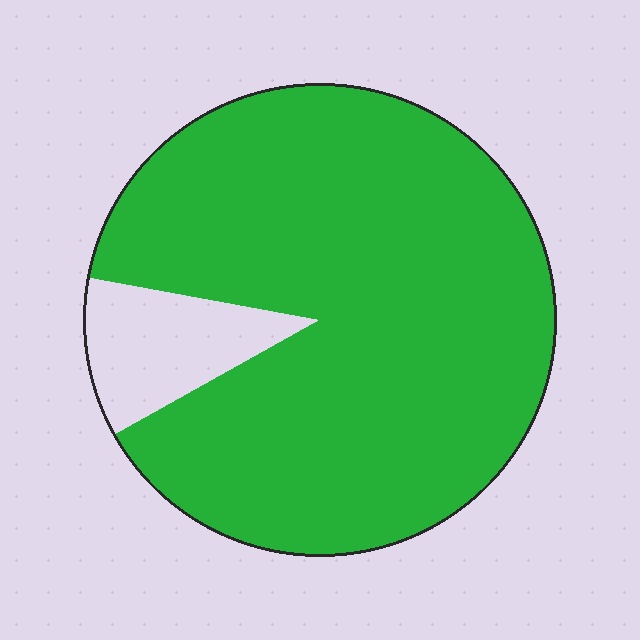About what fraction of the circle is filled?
About nine tenths (9/10).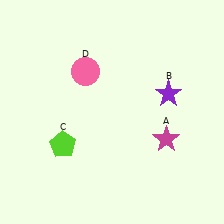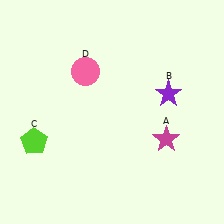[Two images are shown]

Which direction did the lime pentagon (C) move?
The lime pentagon (C) moved left.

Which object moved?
The lime pentagon (C) moved left.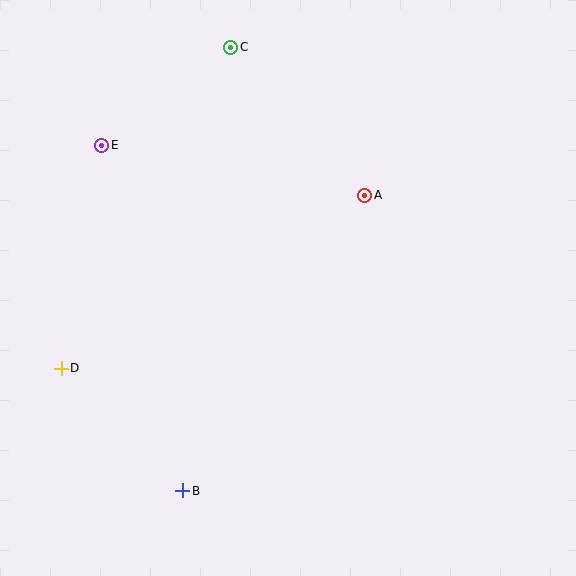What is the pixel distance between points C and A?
The distance between C and A is 199 pixels.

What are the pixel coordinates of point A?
Point A is at (365, 195).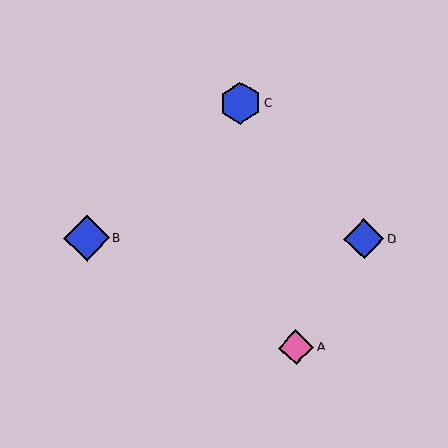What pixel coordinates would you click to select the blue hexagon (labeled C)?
Click at (240, 103) to select the blue hexagon C.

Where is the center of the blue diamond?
The center of the blue diamond is at (87, 238).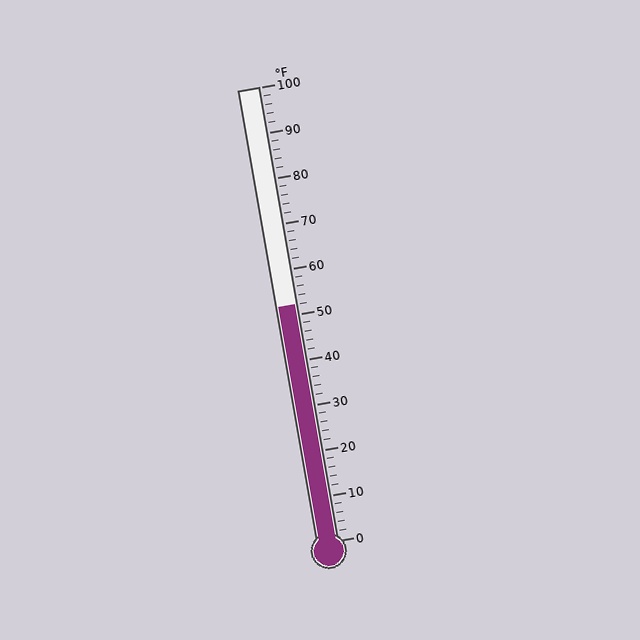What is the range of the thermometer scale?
The thermometer scale ranges from 0°F to 100°F.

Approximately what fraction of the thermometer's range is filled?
The thermometer is filled to approximately 50% of its range.